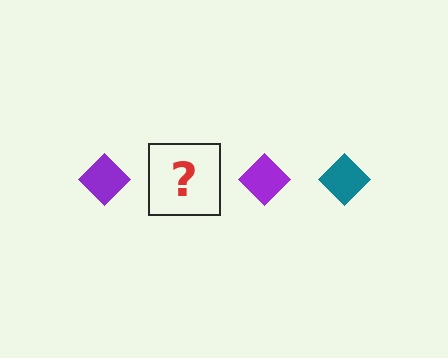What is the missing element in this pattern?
The missing element is a teal diamond.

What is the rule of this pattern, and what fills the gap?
The rule is that the pattern cycles through purple, teal diamonds. The gap should be filled with a teal diamond.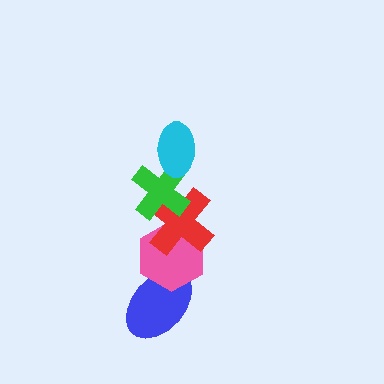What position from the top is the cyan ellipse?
The cyan ellipse is 1st from the top.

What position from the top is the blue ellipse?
The blue ellipse is 5th from the top.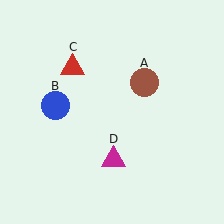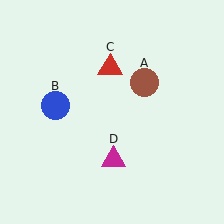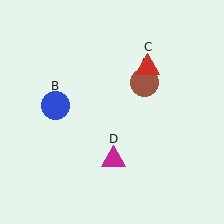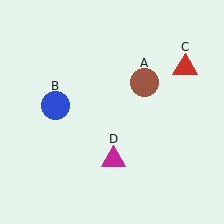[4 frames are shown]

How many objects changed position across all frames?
1 object changed position: red triangle (object C).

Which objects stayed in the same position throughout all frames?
Brown circle (object A) and blue circle (object B) and magenta triangle (object D) remained stationary.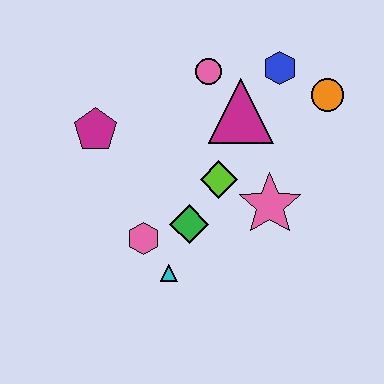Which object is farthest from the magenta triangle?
The cyan triangle is farthest from the magenta triangle.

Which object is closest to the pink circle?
The magenta triangle is closest to the pink circle.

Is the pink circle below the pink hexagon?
No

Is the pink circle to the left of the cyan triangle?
No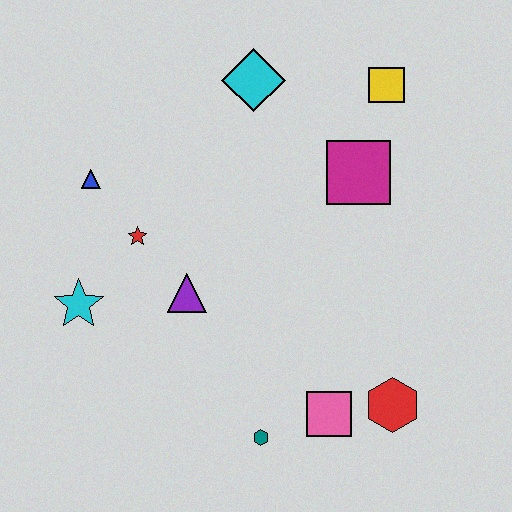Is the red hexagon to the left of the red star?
No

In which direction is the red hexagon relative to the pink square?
The red hexagon is to the right of the pink square.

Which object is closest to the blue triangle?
The red star is closest to the blue triangle.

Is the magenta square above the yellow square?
No